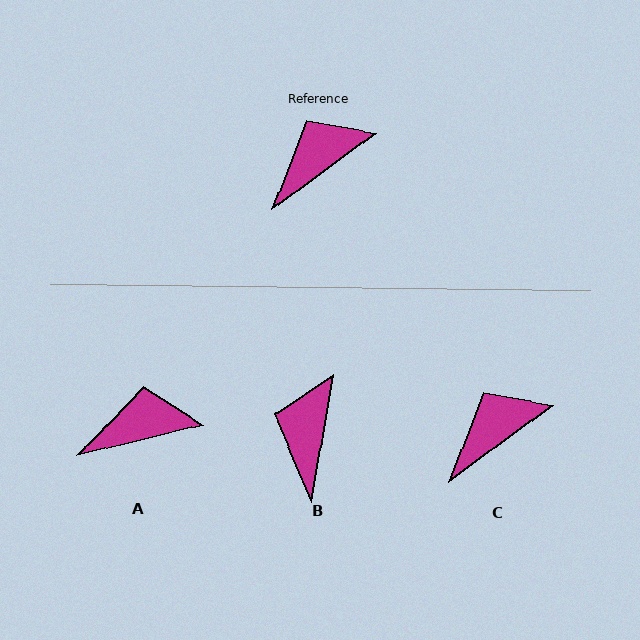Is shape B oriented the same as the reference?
No, it is off by about 44 degrees.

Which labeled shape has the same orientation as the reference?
C.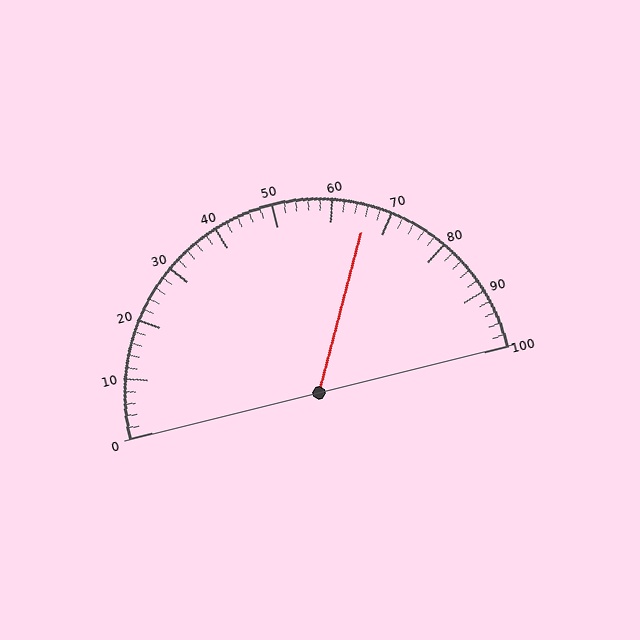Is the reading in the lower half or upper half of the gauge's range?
The reading is in the upper half of the range (0 to 100).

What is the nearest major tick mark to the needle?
The nearest major tick mark is 70.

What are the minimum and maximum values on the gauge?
The gauge ranges from 0 to 100.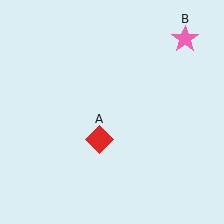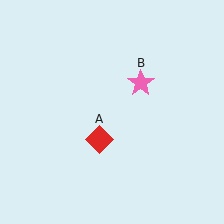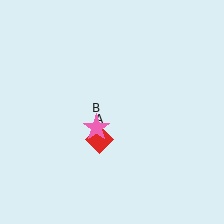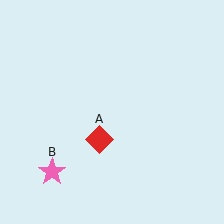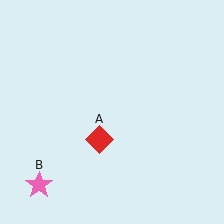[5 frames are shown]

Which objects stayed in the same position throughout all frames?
Red diamond (object A) remained stationary.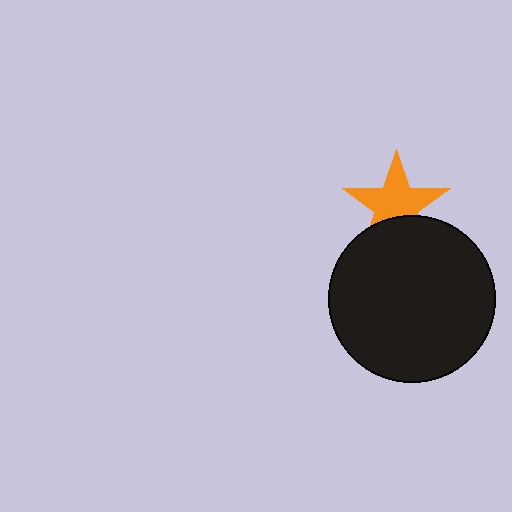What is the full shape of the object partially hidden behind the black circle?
The partially hidden object is an orange star.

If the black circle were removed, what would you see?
You would see the complete orange star.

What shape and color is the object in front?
The object in front is a black circle.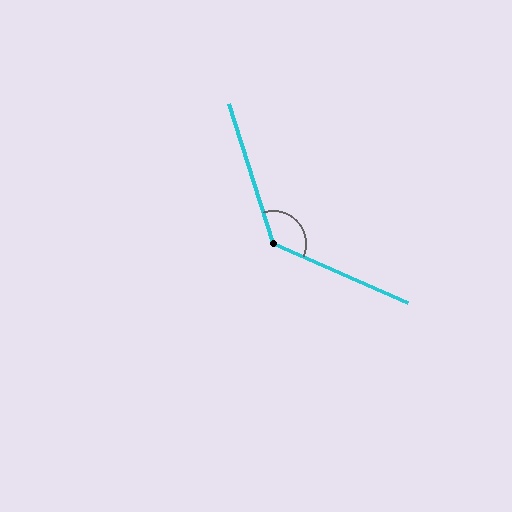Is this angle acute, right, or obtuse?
It is obtuse.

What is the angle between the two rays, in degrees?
Approximately 131 degrees.